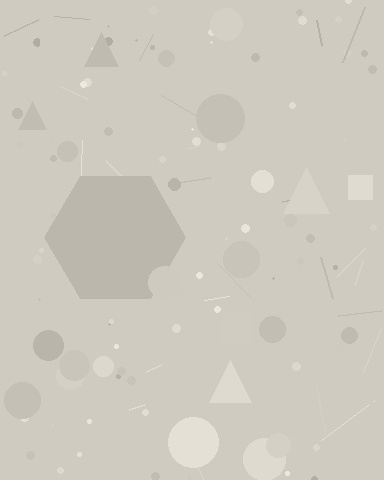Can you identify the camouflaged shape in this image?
The camouflaged shape is a hexagon.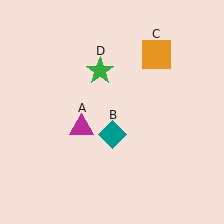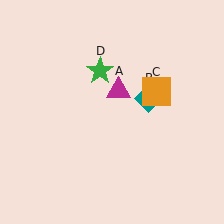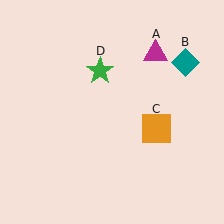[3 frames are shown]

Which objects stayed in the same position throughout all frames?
Green star (object D) remained stationary.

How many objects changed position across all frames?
3 objects changed position: magenta triangle (object A), teal diamond (object B), orange square (object C).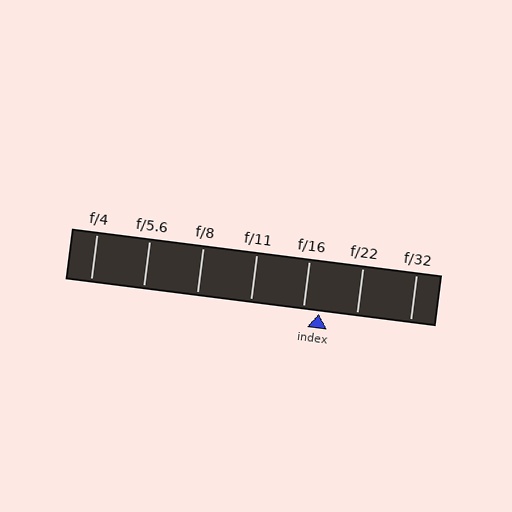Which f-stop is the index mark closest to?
The index mark is closest to f/16.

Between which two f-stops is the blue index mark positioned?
The index mark is between f/16 and f/22.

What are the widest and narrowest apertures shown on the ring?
The widest aperture shown is f/4 and the narrowest is f/32.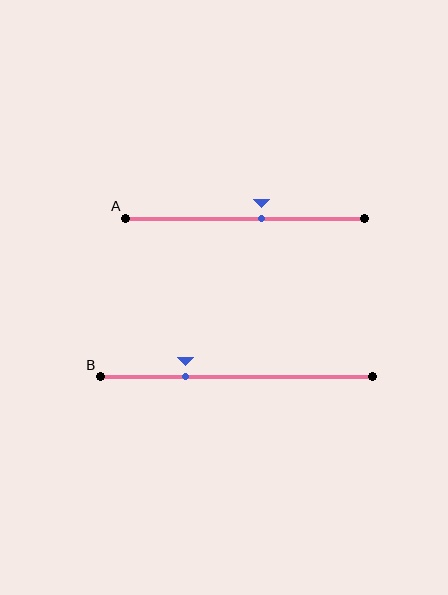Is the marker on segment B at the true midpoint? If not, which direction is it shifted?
No, the marker on segment B is shifted to the left by about 19% of the segment length.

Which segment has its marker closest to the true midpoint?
Segment A has its marker closest to the true midpoint.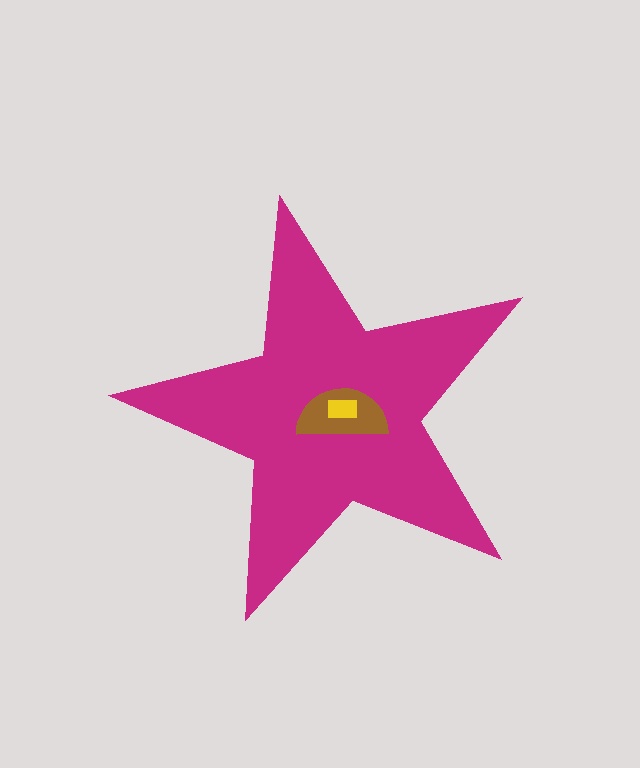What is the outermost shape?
The magenta star.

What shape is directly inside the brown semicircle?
The yellow rectangle.